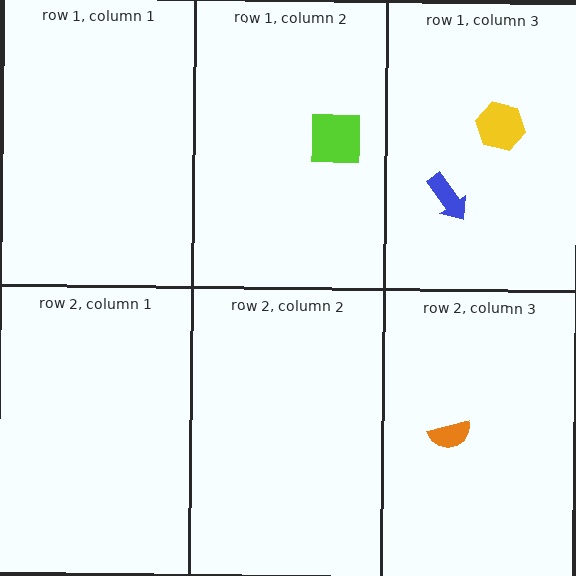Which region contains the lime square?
The row 1, column 2 region.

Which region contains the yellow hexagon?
The row 1, column 3 region.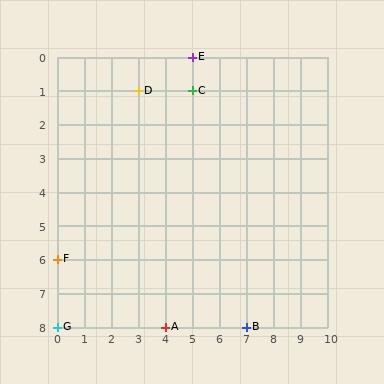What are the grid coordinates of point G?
Point G is at grid coordinates (0, 8).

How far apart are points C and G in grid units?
Points C and G are 5 columns and 7 rows apart (about 8.6 grid units diagonally).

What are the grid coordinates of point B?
Point B is at grid coordinates (7, 8).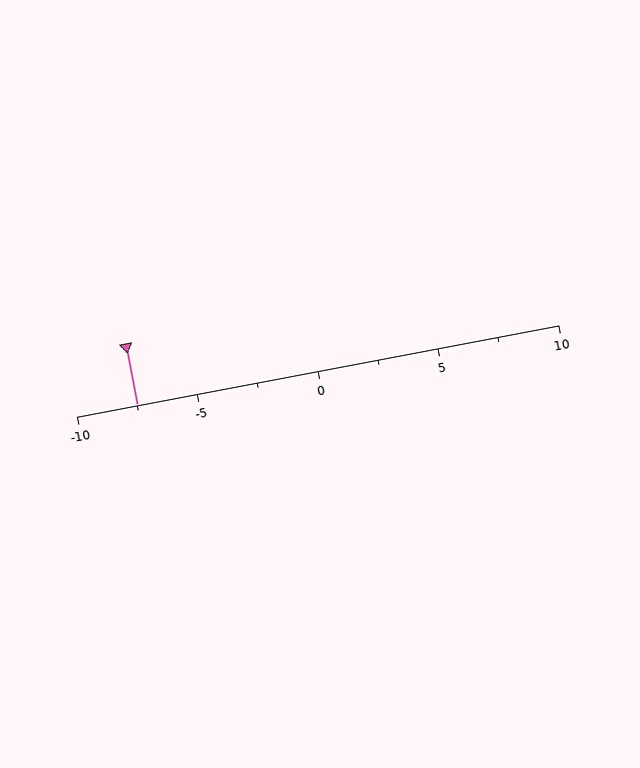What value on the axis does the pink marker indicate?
The marker indicates approximately -7.5.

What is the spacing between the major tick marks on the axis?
The major ticks are spaced 5 apart.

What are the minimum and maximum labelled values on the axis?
The axis runs from -10 to 10.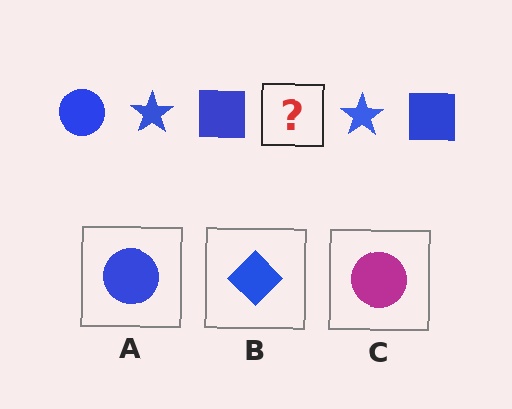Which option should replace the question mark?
Option A.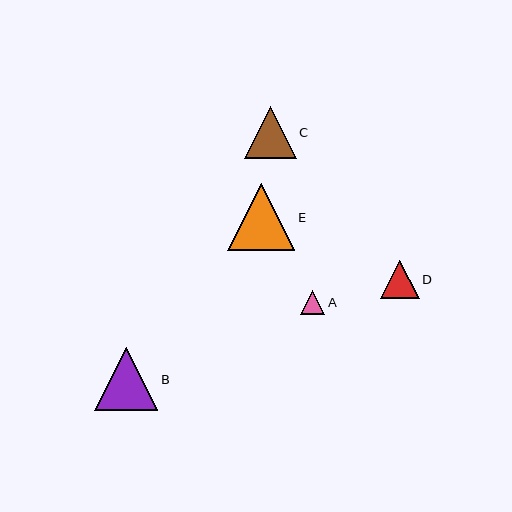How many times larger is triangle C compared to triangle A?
Triangle C is approximately 2.1 times the size of triangle A.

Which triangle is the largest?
Triangle E is the largest with a size of approximately 67 pixels.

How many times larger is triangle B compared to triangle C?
Triangle B is approximately 1.2 times the size of triangle C.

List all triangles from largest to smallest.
From largest to smallest: E, B, C, D, A.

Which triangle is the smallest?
Triangle A is the smallest with a size of approximately 24 pixels.